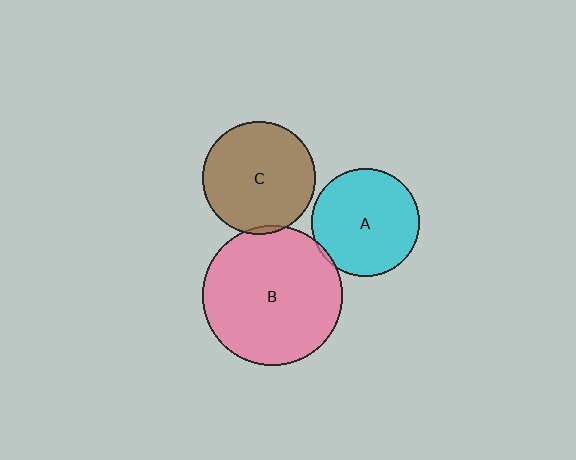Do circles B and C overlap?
Yes.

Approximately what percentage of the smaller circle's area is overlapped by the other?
Approximately 5%.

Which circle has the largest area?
Circle B (pink).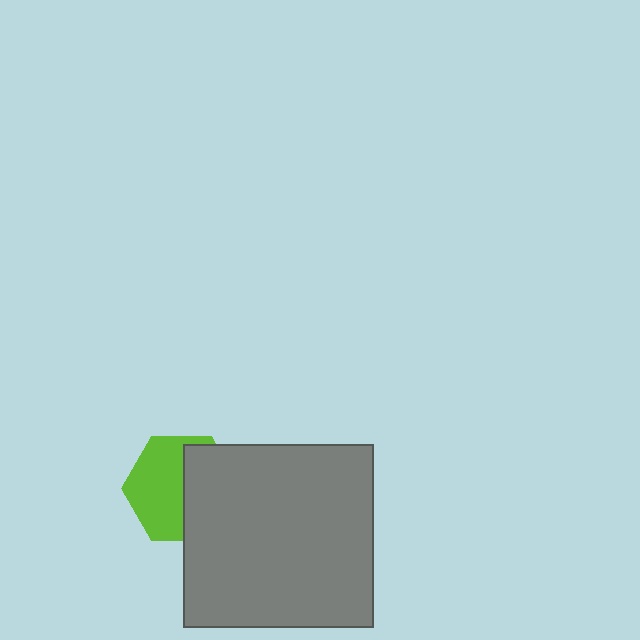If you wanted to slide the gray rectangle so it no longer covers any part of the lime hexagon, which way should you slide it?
Slide it right — that is the most direct way to separate the two shapes.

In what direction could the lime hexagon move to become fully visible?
The lime hexagon could move left. That would shift it out from behind the gray rectangle entirely.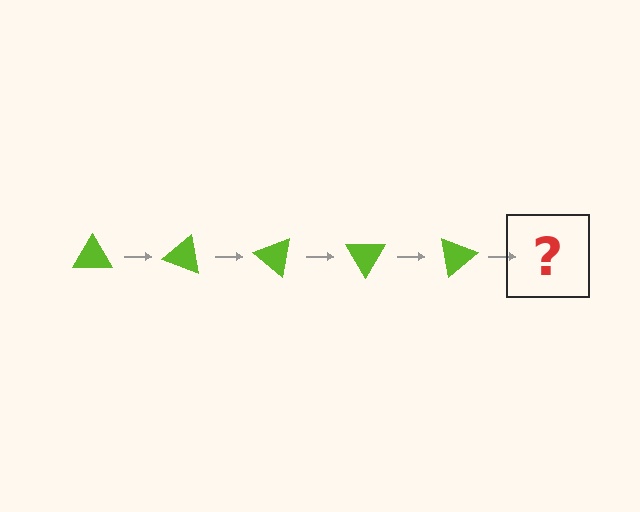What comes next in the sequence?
The next element should be a lime triangle rotated 100 degrees.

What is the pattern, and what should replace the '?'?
The pattern is that the triangle rotates 20 degrees each step. The '?' should be a lime triangle rotated 100 degrees.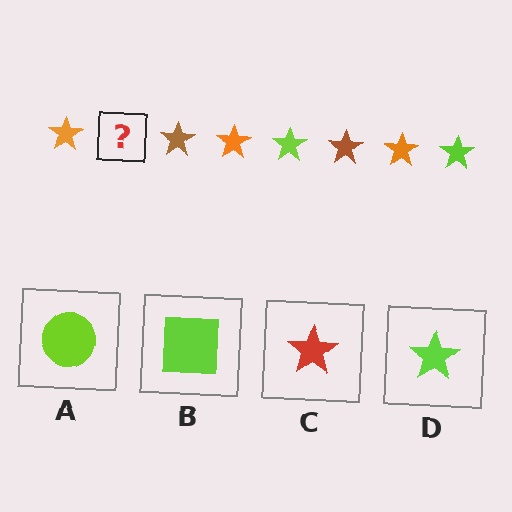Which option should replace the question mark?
Option D.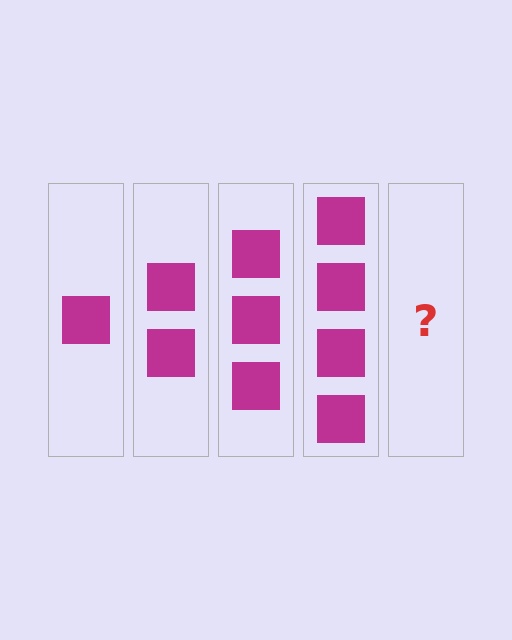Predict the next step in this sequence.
The next step is 5 squares.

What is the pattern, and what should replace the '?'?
The pattern is that each step adds one more square. The '?' should be 5 squares.